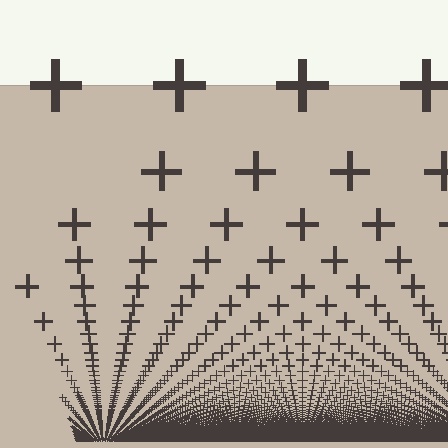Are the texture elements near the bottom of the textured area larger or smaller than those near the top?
Smaller. The gradient is inverted — elements near the bottom are smaller and denser.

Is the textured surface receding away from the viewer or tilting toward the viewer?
The surface appears to tilt toward the viewer. Texture elements get larger and sparser toward the top.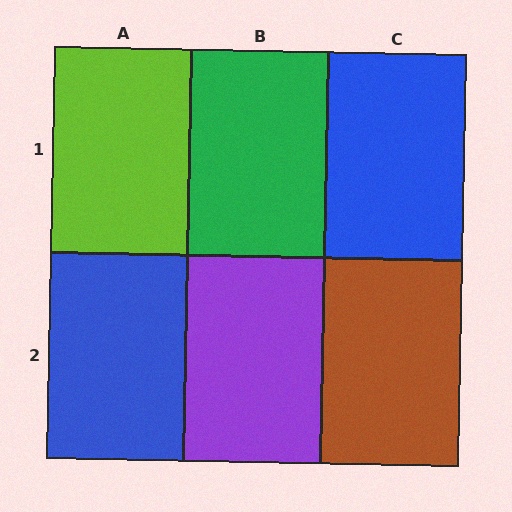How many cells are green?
1 cell is green.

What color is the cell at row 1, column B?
Green.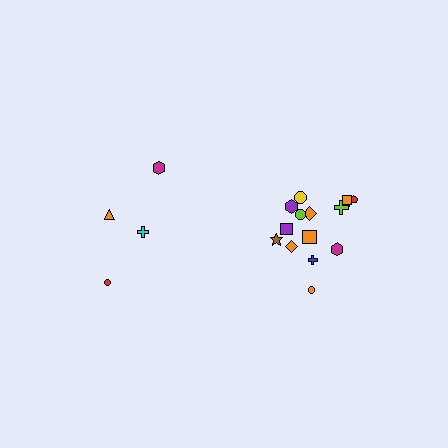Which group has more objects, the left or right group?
The right group.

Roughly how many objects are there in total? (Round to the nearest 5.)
Roughly 20 objects in total.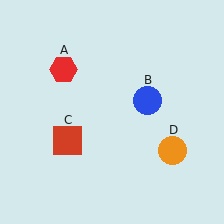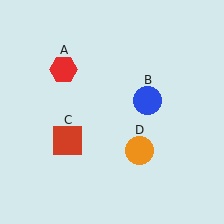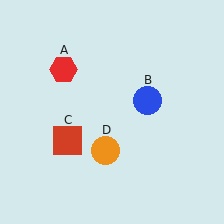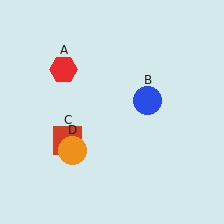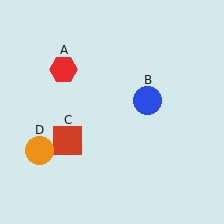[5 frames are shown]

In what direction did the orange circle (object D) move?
The orange circle (object D) moved left.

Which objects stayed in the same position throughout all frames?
Red hexagon (object A) and blue circle (object B) and red square (object C) remained stationary.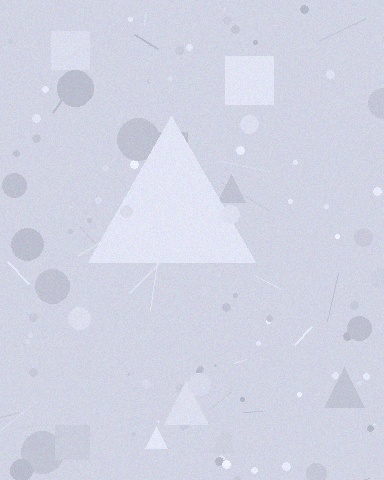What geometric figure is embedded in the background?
A triangle is embedded in the background.